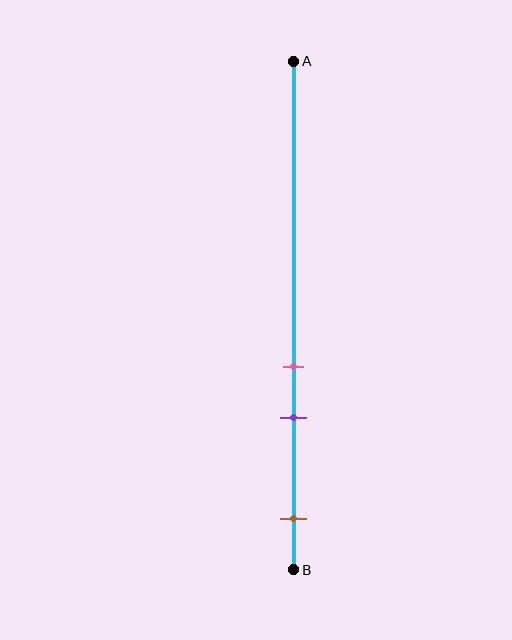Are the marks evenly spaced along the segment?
No, the marks are not evenly spaced.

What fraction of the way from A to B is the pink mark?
The pink mark is approximately 60% (0.6) of the way from A to B.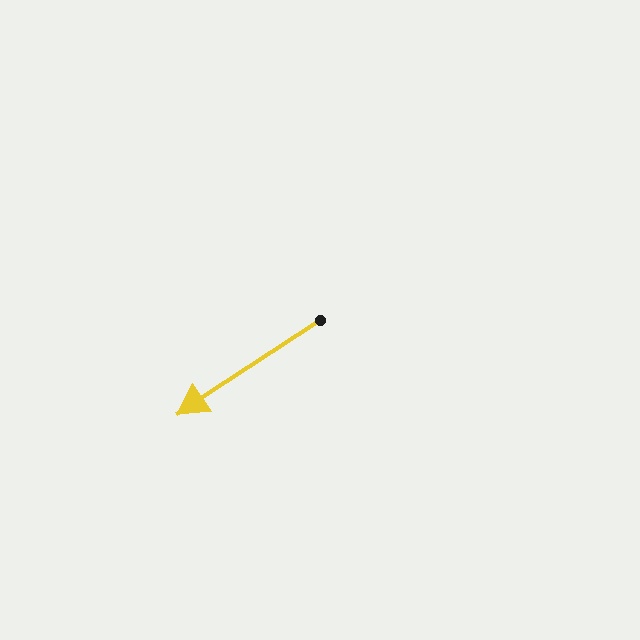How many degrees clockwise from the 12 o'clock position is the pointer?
Approximately 237 degrees.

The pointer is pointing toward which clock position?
Roughly 8 o'clock.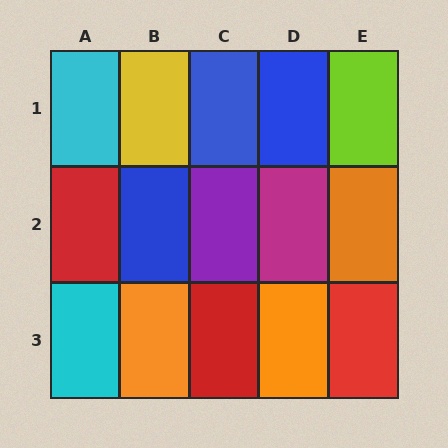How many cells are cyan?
2 cells are cyan.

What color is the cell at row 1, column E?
Lime.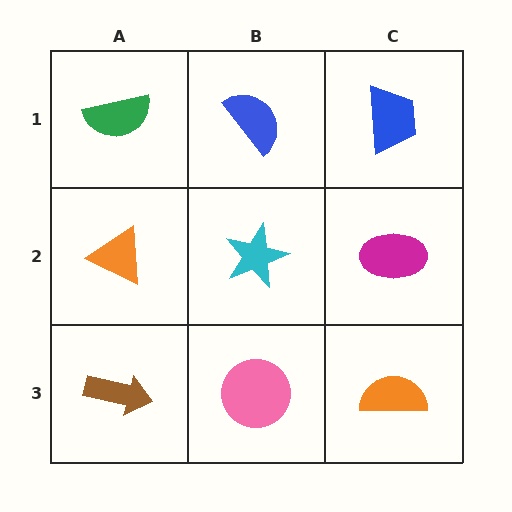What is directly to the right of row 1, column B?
A blue trapezoid.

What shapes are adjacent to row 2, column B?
A blue semicircle (row 1, column B), a pink circle (row 3, column B), an orange triangle (row 2, column A), a magenta ellipse (row 2, column C).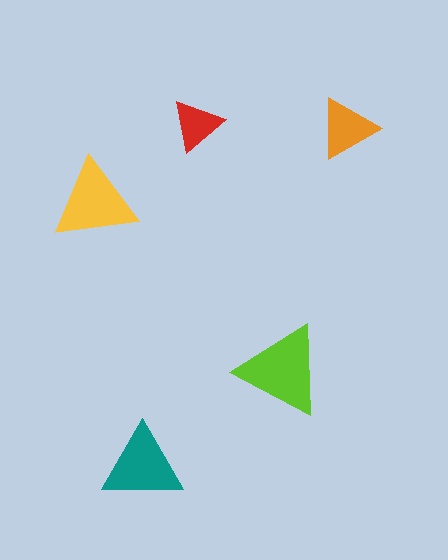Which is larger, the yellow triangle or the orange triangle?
The yellow one.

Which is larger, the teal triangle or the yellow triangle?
The yellow one.